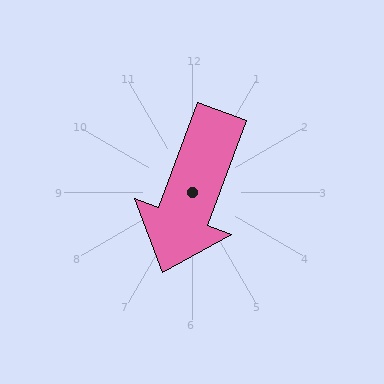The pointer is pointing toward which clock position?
Roughly 7 o'clock.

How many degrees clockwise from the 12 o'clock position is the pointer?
Approximately 200 degrees.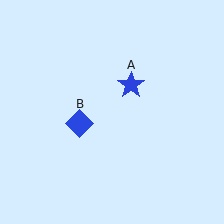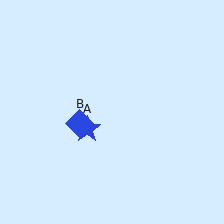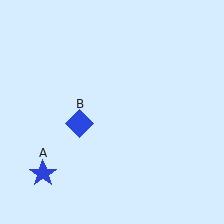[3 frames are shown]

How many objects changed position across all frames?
1 object changed position: blue star (object A).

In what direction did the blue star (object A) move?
The blue star (object A) moved down and to the left.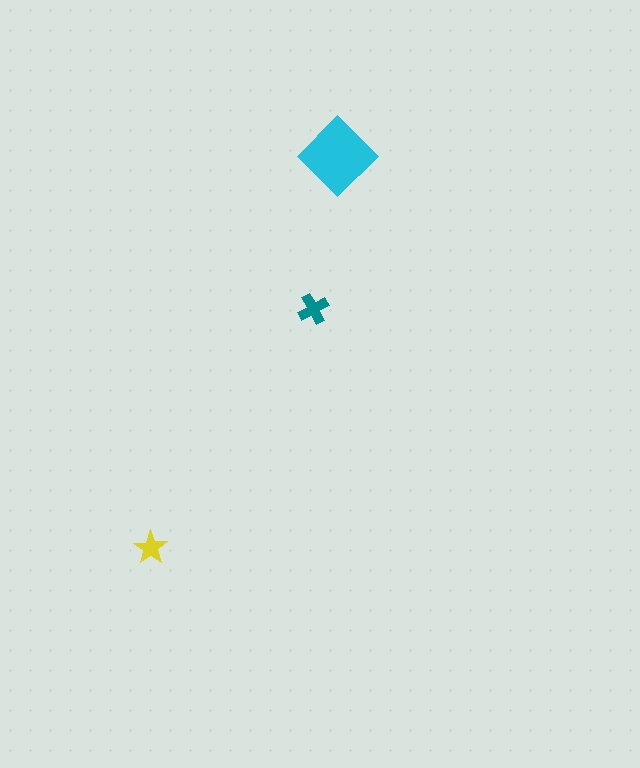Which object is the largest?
The cyan diamond.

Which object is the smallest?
The yellow star.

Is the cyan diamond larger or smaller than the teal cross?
Larger.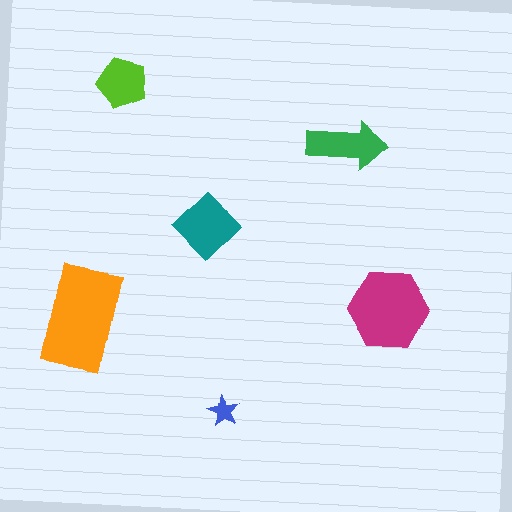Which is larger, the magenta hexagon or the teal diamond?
The magenta hexagon.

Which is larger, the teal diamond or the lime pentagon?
The teal diamond.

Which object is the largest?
The orange rectangle.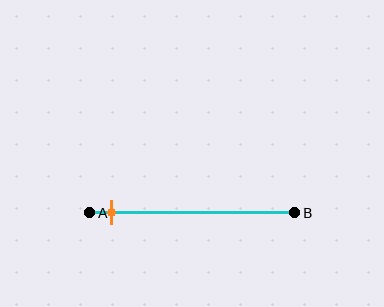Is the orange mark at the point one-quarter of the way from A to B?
No, the mark is at about 10% from A, not at the 25% one-quarter point.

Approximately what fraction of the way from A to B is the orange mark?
The orange mark is approximately 10% of the way from A to B.